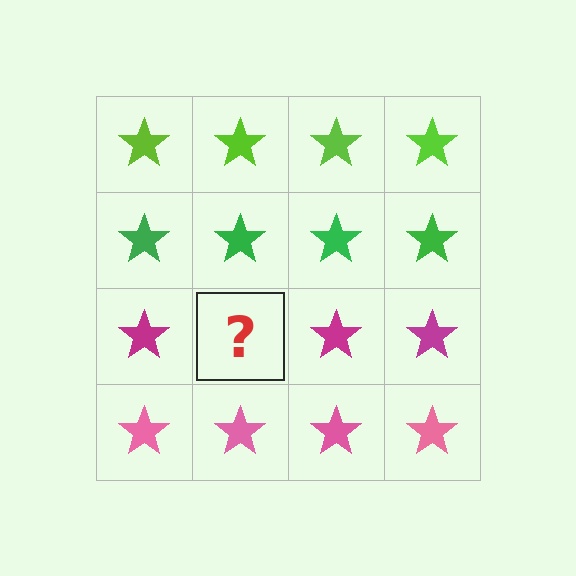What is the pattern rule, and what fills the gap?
The rule is that each row has a consistent color. The gap should be filled with a magenta star.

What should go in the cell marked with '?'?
The missing cell should contain a magenta star.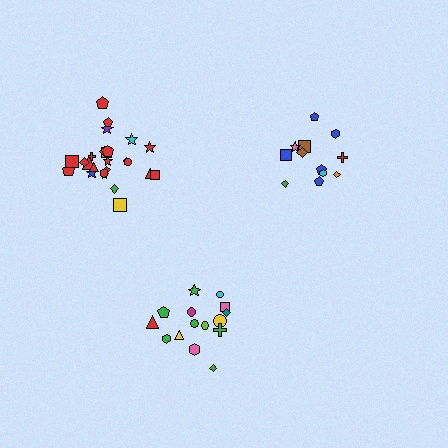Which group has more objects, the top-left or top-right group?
The top-left group.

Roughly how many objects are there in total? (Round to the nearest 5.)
Roughly 50 objects in total.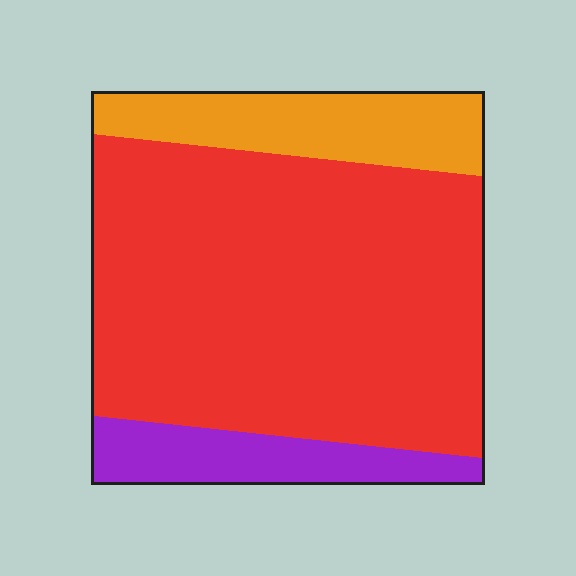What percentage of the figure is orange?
Orange takes up about one sixth (1/6) of the figure.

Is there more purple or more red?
Red.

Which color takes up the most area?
Red, at roughly 70%.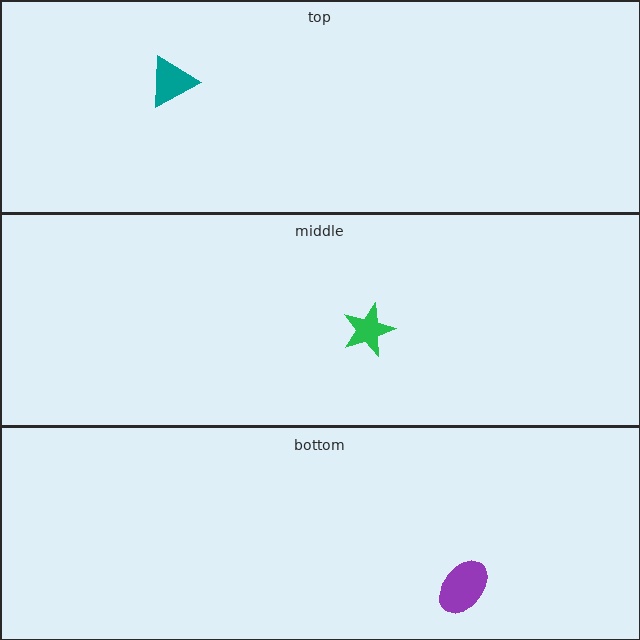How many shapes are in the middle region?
1.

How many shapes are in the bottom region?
1.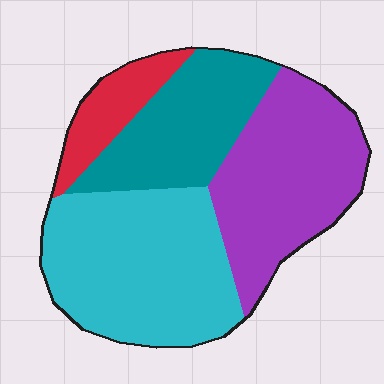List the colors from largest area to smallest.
From largest to smallest: cyan, purple, teal, red.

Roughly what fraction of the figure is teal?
Teal takes up less than a quarter of the figure.